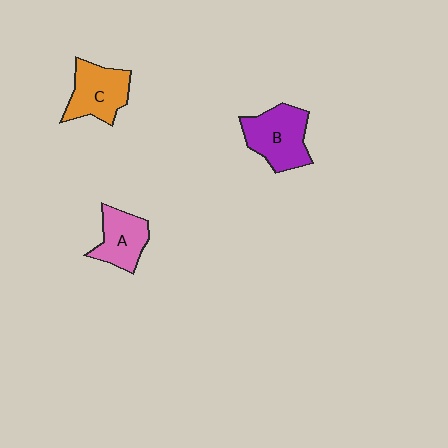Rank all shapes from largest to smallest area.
From largest to smallest: B (purple), C (orange), A (pink).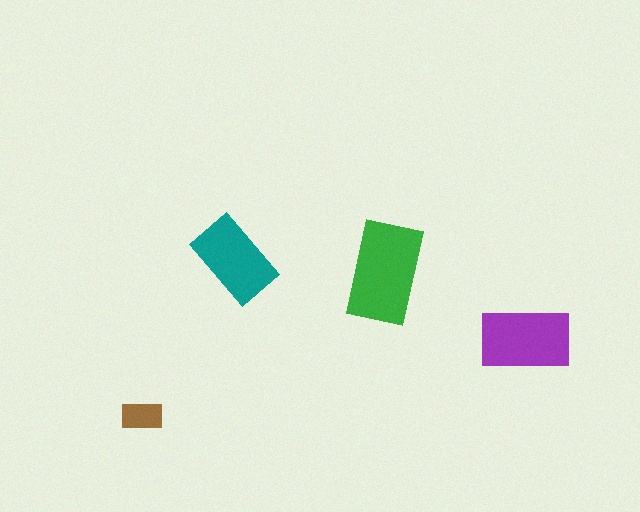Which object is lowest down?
The brown rectangle is bottommost.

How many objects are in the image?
There are 4 objects in the image.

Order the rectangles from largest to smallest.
the green one, the purple one, the teal one, the brown one.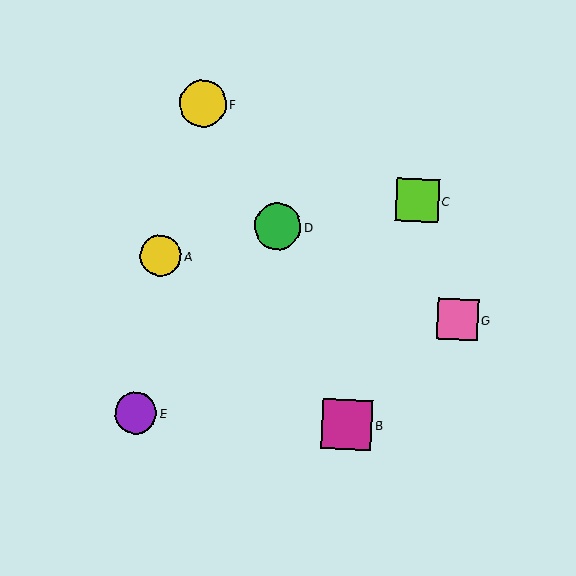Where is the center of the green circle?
The center of the green circle is at (277, 226).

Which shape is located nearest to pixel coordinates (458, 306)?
The pink square (labeled G) at (458, 319) is nearest to that location.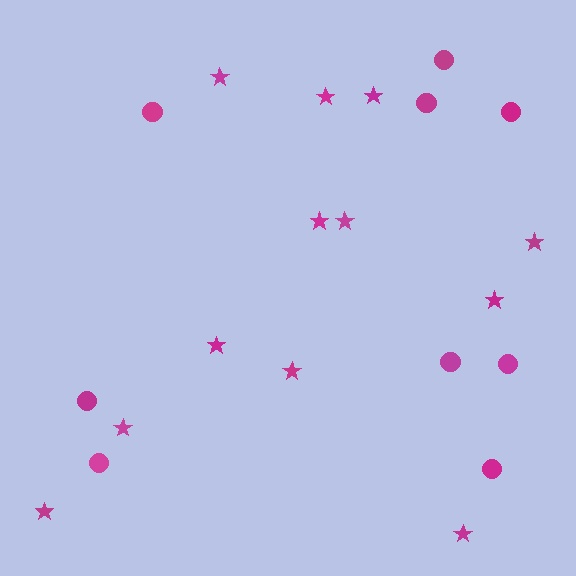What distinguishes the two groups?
There are 2 groups: one group of circles (9) and one group of stars (12).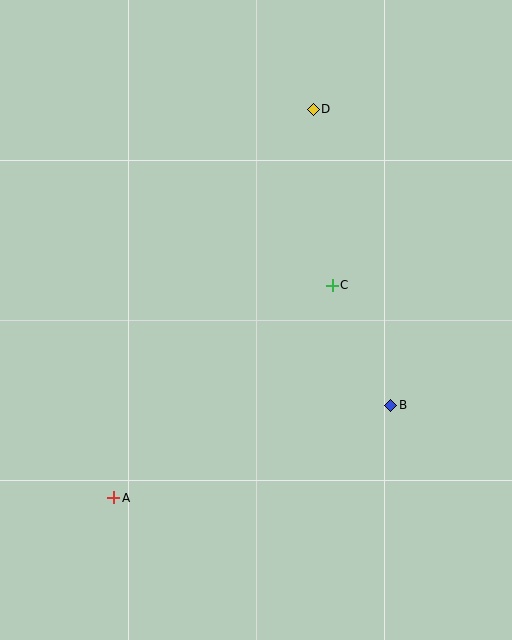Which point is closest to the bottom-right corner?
Point B is closest to the bottom-right corner.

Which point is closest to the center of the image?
Point C at (332, 285) is closest to the center.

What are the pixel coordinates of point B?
Point B is at (391, 405).